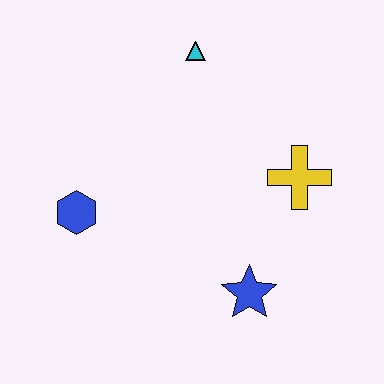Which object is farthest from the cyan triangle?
The blue star is farthest from the cyan triangle.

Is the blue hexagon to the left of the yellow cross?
Yes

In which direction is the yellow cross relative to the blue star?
The yellow cross is above the blue star.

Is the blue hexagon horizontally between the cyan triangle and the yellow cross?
No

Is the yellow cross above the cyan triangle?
No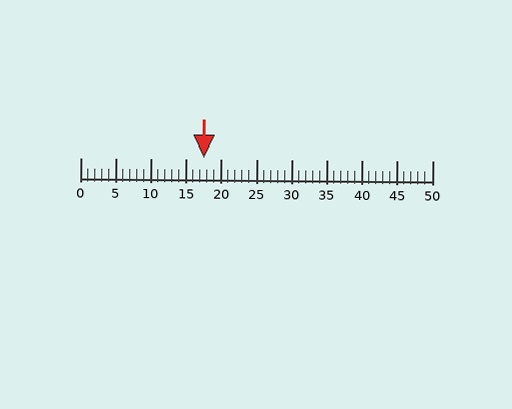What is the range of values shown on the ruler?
The ruler shows values from 0 to 50.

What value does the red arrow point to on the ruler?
The red arrow points to approximately 18.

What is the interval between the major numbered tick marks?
The major tick marks are spaced 5 units apart.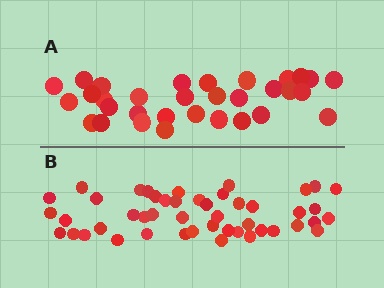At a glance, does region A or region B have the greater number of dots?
Region B (the bottom region) has more dots.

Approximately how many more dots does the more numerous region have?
Region B has approximately 15 more dots than region A.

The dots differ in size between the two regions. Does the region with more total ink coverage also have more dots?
No. Region A has more total ink coverage because its dots are larger, but region B actually contains more individual dots. Total area can be misleading — the number of items is what matters here.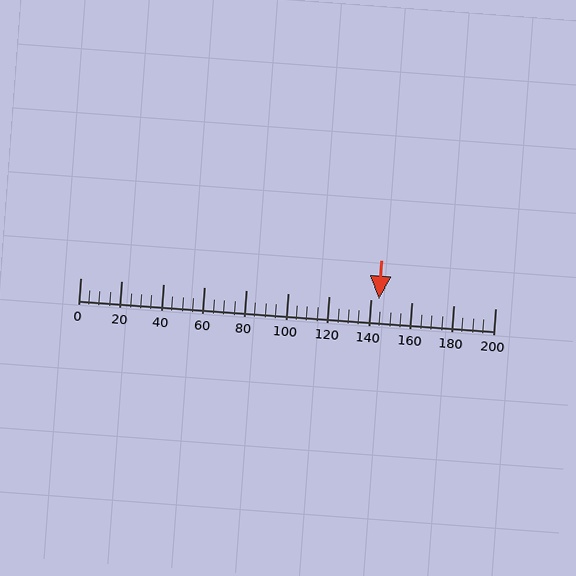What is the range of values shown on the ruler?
The ruler shows values from 0 to 200.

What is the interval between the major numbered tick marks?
The major tick marks are spaced 20 units apart.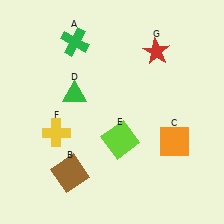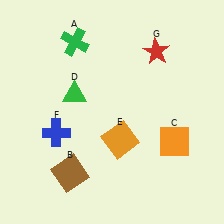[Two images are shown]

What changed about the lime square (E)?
In Image 1, E is lime. In Image 2, it changed to orange.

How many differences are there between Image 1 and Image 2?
There are 2 differences between the two images.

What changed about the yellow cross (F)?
In Image 1, F is yellow. In Image 2, it changed to blue.